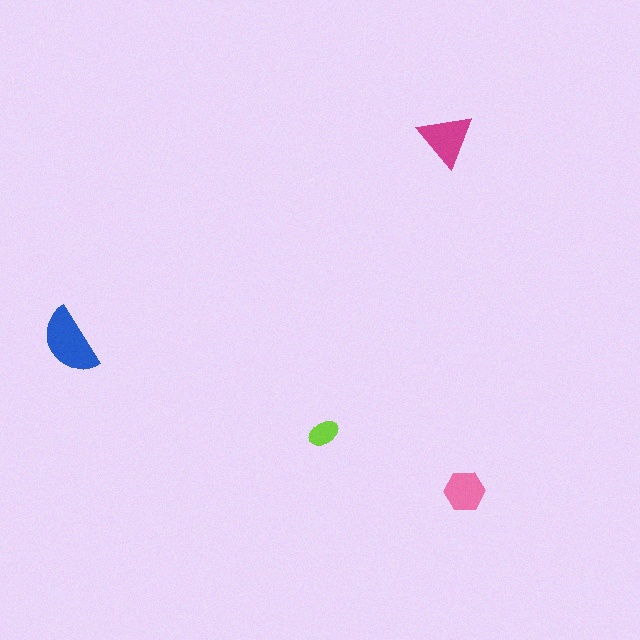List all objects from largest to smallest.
The blue semicircle, the magenta triangle, the pink hexagon, the lime ellipse.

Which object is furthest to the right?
The pink hexagon is rightmost.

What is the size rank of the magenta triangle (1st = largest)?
2nd.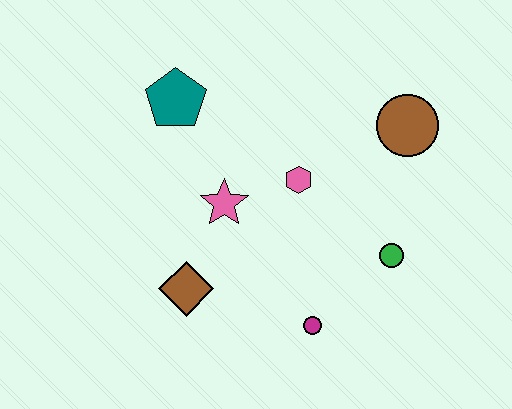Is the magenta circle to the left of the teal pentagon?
No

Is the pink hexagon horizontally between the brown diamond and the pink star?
No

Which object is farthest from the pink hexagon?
The brown diamond is farthest from the pink hexagon.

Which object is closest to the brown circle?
The pink hexagon is closest to the brown circle.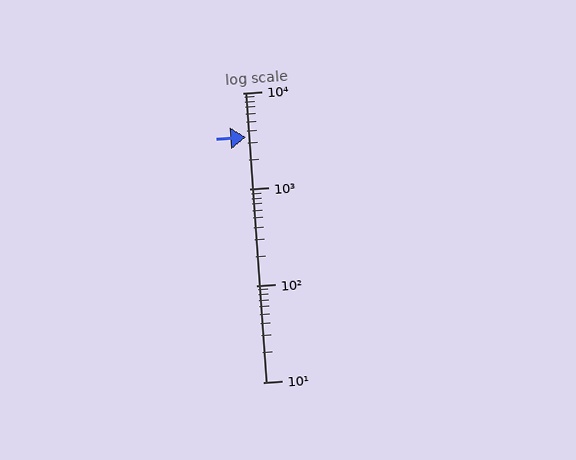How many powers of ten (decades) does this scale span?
The scale spans 3 decades, from 10 to 10000.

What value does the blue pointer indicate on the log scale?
The pointer indicates approximately 3500.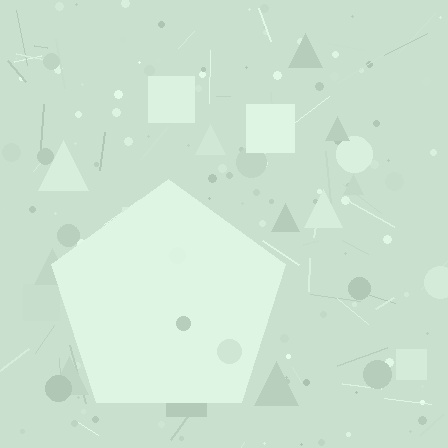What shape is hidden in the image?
A pentagon is hidden in the image.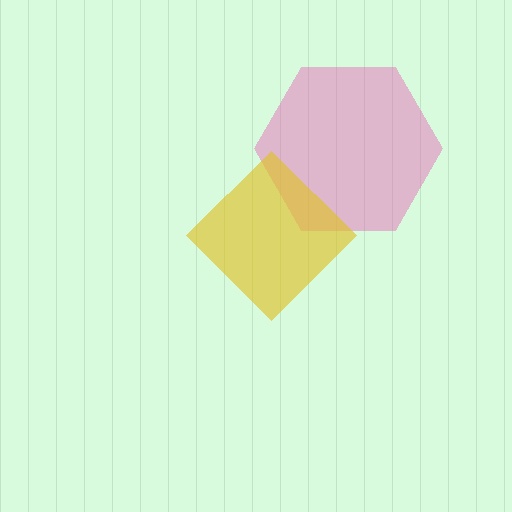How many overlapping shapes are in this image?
There are 2 overlapping shapes in the image.